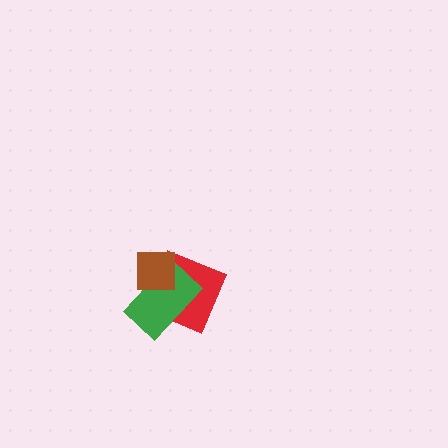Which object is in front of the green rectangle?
The brown square is in front of the green rectangle.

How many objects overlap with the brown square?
2 objects overlap with the brown square.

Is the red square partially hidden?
Yes, it is partially covered by another shape.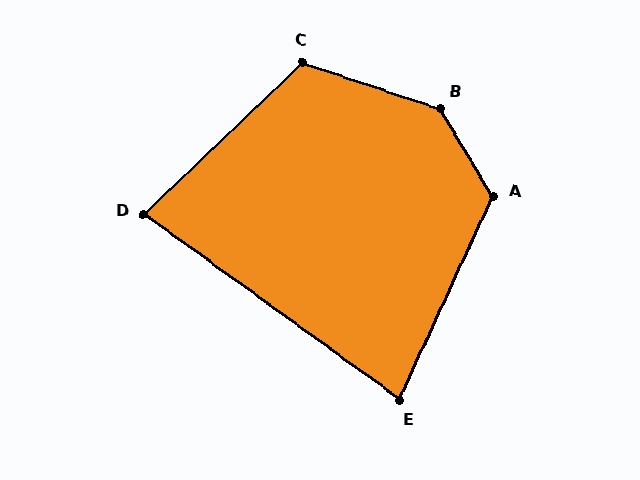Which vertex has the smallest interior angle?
E, at approximately 79 degrees.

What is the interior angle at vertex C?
Approximately 118 degrees (obtuse).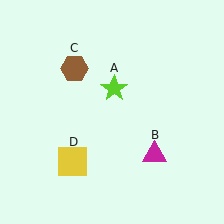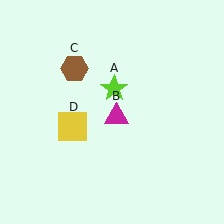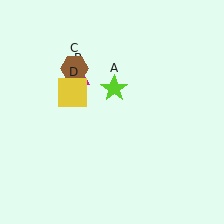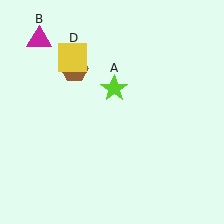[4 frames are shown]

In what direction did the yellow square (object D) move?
The yellow square (object D) moved up.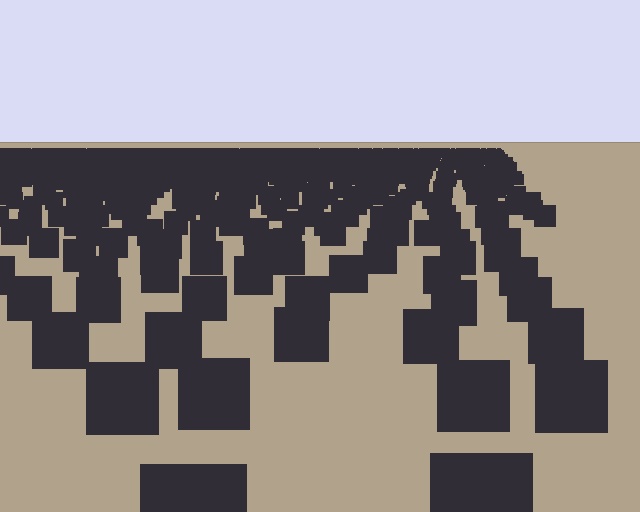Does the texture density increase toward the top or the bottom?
Density increases toward the top.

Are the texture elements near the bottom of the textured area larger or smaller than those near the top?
Larger. Near the bottom, elements are closer to the viewer and appear at a bigger on-screen size.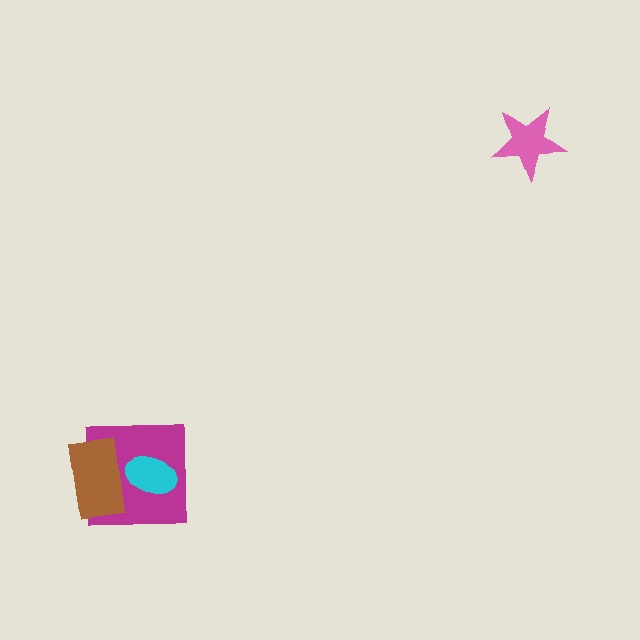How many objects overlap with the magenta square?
2 objects overlap with the magenta square.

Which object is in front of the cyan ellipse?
The brown rectangle is in front of the cyan ellipse.